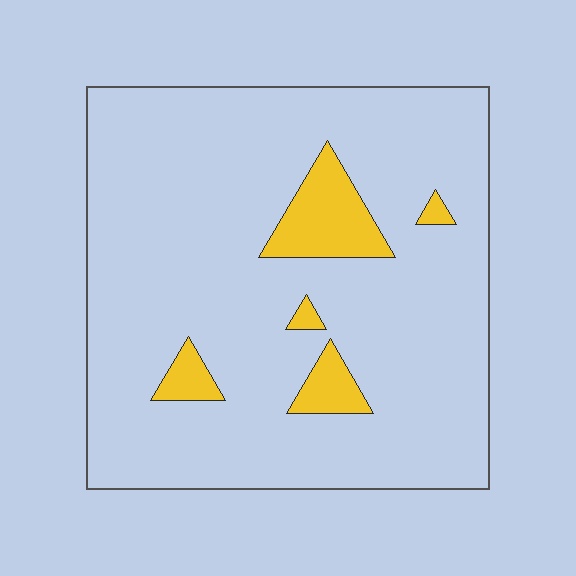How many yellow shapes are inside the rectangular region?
5.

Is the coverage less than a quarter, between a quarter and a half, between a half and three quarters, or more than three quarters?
Less than a quarter.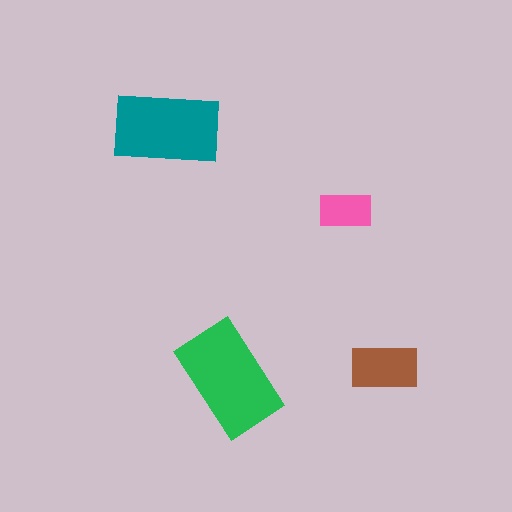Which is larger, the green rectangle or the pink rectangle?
The green one.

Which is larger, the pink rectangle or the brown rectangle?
The brown one.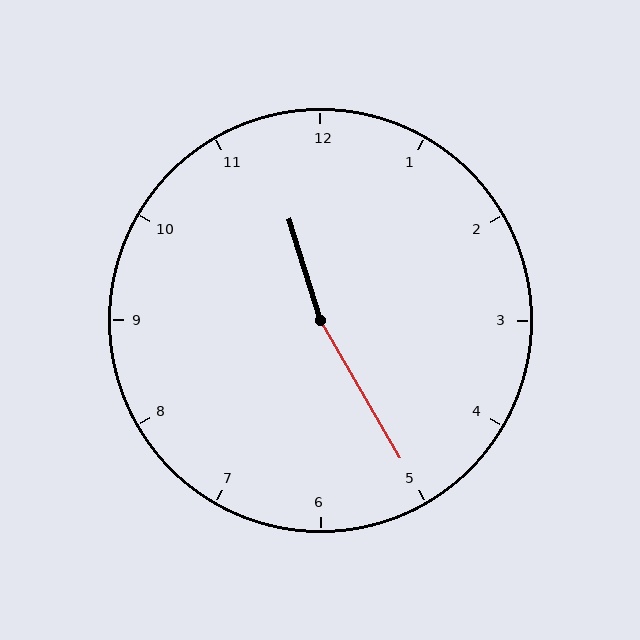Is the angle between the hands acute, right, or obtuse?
It is obtuse.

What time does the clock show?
11:25.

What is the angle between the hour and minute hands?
Approximately 168 degrees.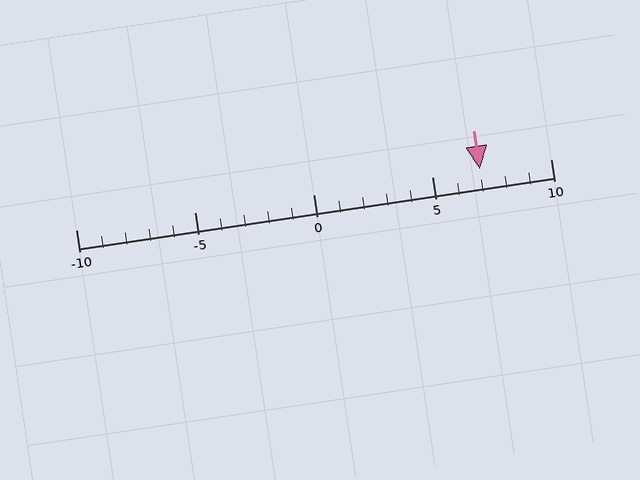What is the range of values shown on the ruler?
The ruler shows values from -10 to 10.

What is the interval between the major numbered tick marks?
The major tick marks are spaced 5 units apart.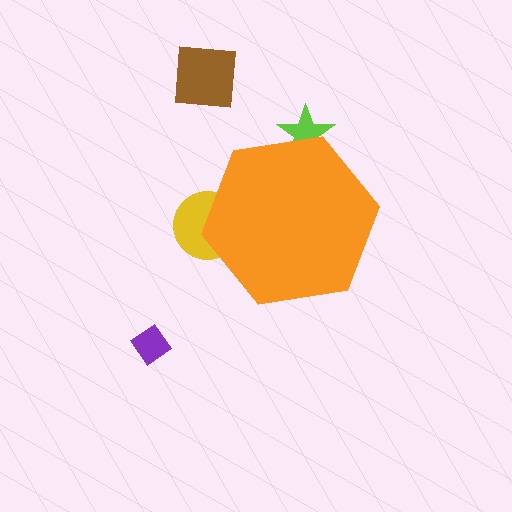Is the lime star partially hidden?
Yes, the lime star is partially hidden behind the orange hexagon.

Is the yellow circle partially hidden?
Yes, the yellow circle is partially hidden behind the orange hexagon.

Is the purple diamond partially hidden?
No, the purple diamond is fully visible.